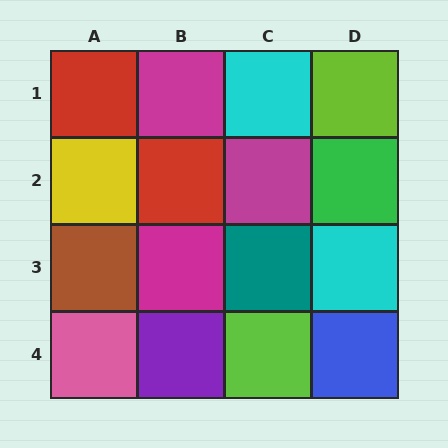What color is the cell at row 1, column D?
Lime.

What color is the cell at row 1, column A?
Red.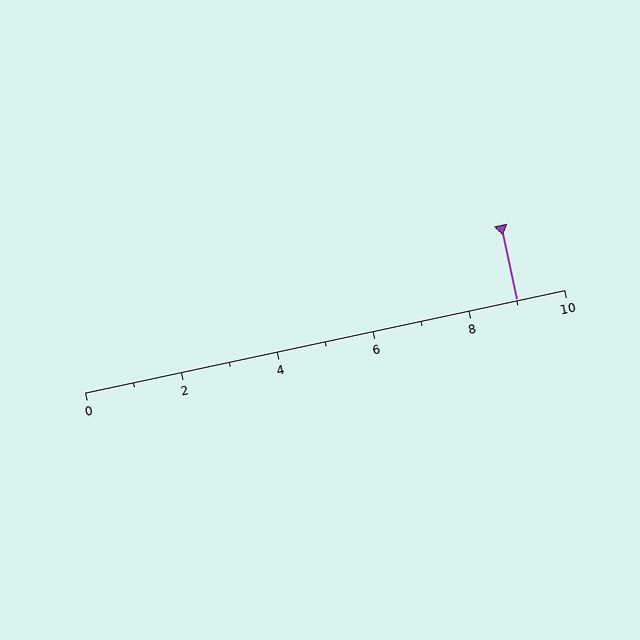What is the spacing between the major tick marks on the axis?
The major ticks are spaced 2 apart.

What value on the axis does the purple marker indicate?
The marker indicates approximately 9.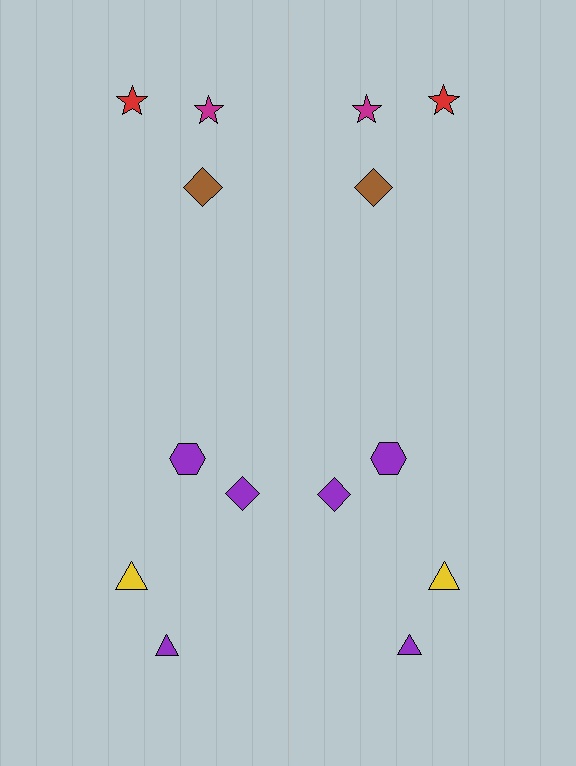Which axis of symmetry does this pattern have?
The pattern has a vertical axis of symmetry running through the center of the image.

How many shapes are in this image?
There are 14 shapes in this image.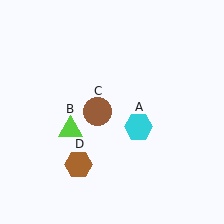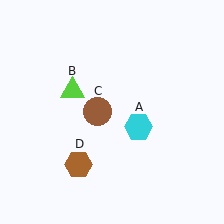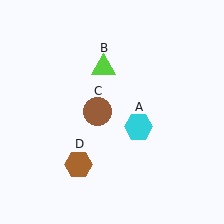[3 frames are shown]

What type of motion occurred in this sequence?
The lime triangle (object B) rotated clockwise around the center of the scene.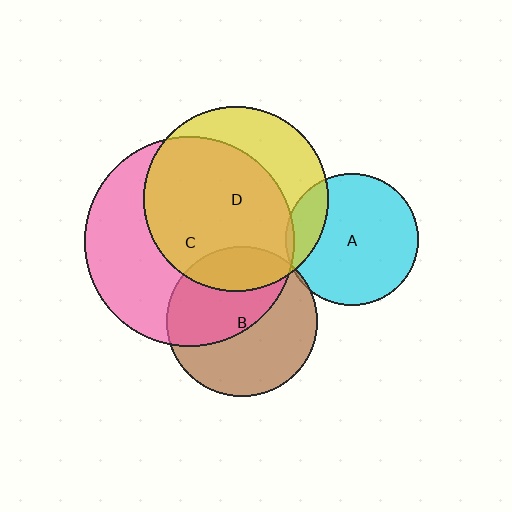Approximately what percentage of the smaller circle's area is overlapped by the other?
Approximately 5%.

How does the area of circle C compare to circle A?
Approximately 2.5 times.